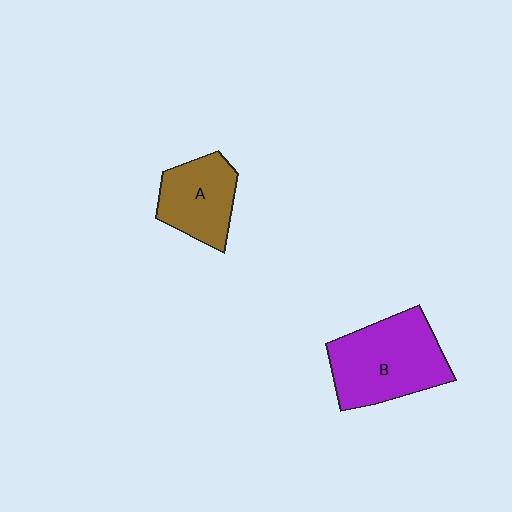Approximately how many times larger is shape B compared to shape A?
Approximately 1.5 times.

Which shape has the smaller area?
Shape A (brown).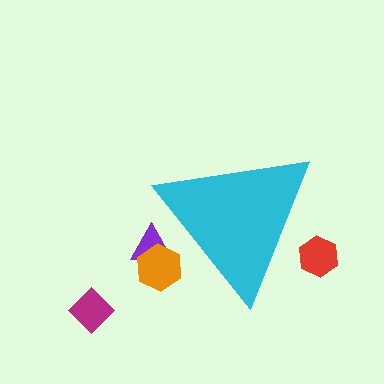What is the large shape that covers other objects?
A cyan triangle.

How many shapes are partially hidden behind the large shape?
3 shapes are partially hidden.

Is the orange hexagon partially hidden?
Yes, the orange hexagon is partially hidden behind the cyan triangle.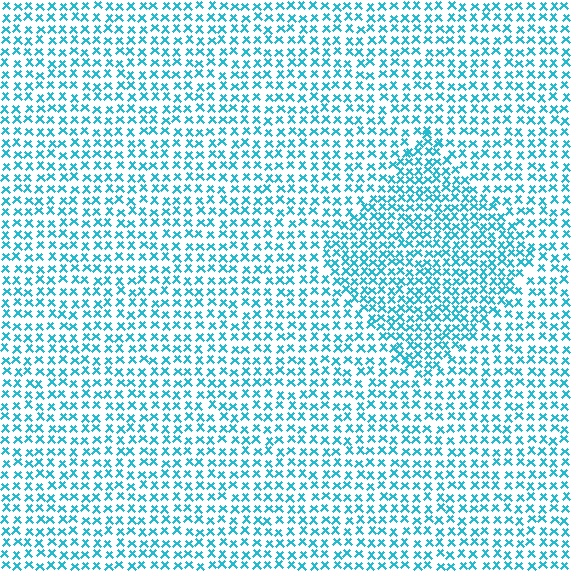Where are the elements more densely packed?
The elements are more densely packed inside the diamond boundary.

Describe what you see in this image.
The image contains small cyan elements arranged at two different densities. A diamond-shaped region is visible where the elements are more densely packed than the surrounding area.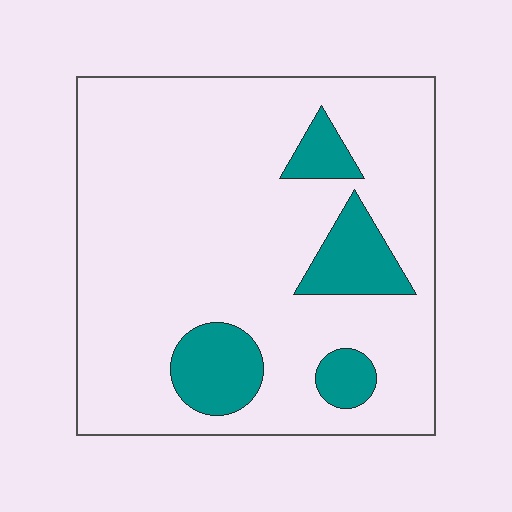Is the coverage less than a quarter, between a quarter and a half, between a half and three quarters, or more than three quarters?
Less than a quarter.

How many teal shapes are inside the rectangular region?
4.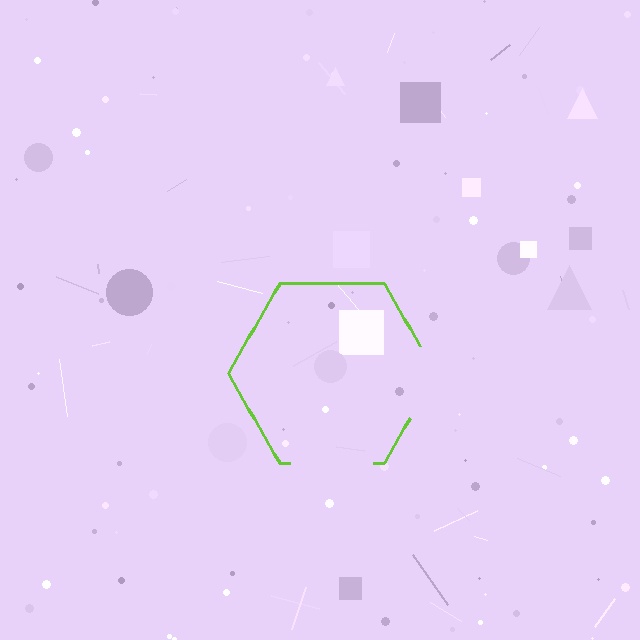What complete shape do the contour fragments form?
The contour fragments form a hexagon.